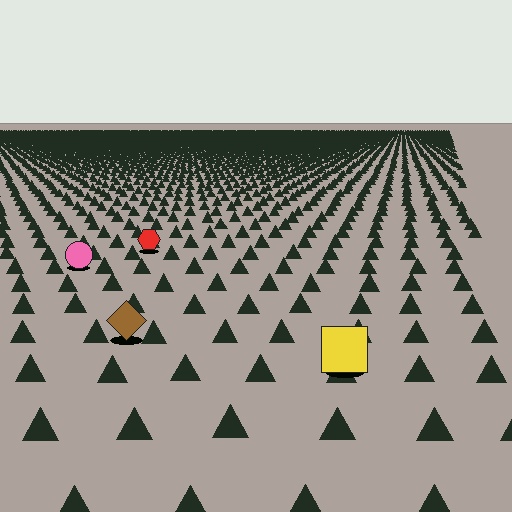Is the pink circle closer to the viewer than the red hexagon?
Yes. The pink circle is closer — you can tell from the texture gradient: the ground texture is coarser near it.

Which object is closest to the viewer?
The yellow square is closest. The texture marks near it are larger and more spread out.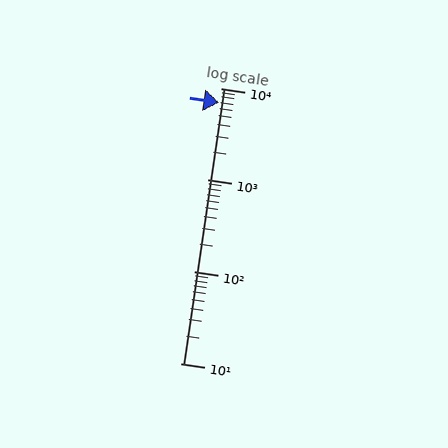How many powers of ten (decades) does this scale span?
The scale spans 3 decades, from 10 to 10000.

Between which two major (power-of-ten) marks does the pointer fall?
The pointer is between 1000 and 10000.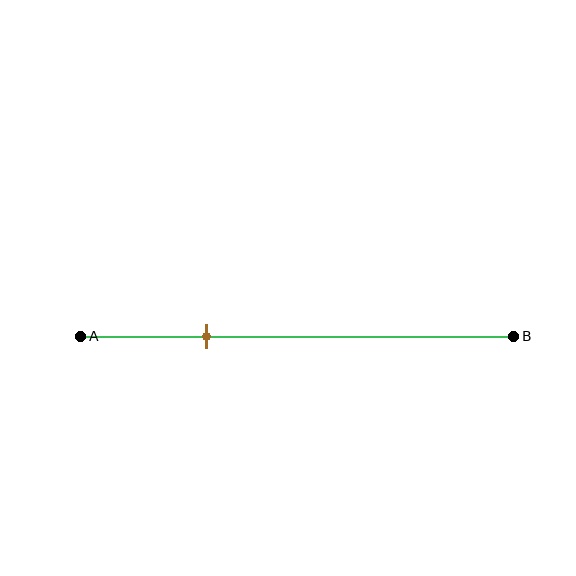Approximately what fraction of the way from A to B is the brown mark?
The brown mark is approximately 30% of the way from A to B.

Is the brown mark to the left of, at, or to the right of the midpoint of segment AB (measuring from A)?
The brown mark is to the left of the midpoint of segment AB.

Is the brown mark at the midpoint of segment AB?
No, the mark is at about 30% from A, not at the 50% midpoint.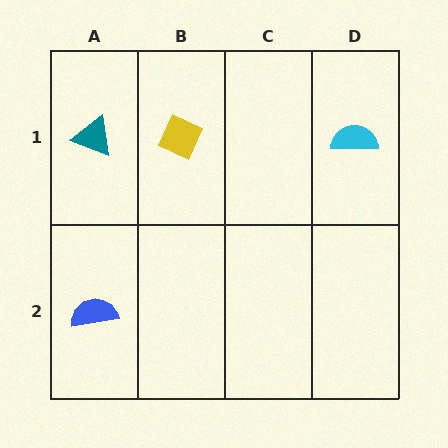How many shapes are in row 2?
1 shape.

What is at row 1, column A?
A teal triangle.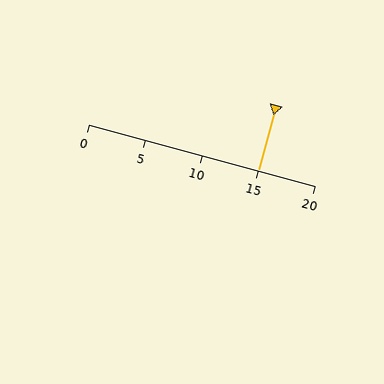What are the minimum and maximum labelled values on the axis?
The axis runs from 0 to 20.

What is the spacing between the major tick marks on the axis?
The major ticks are spaced 5 apart.